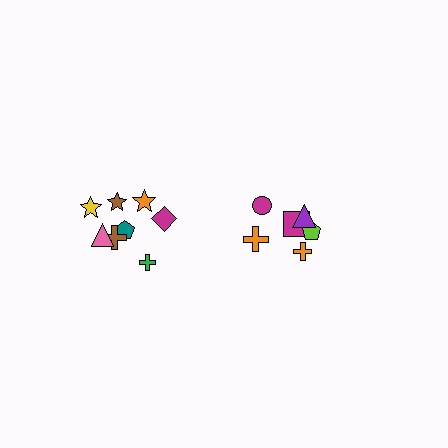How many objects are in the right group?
There are 6 objects.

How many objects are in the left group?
There are 8 objects.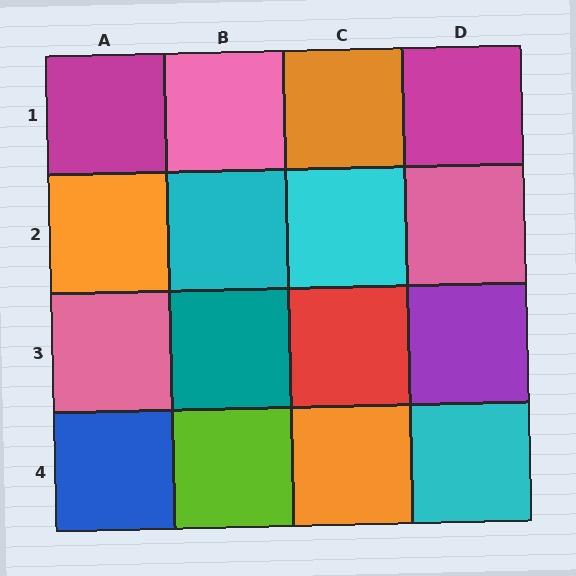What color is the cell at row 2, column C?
Cyan.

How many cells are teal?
1 cell is teal.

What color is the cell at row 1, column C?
Orange.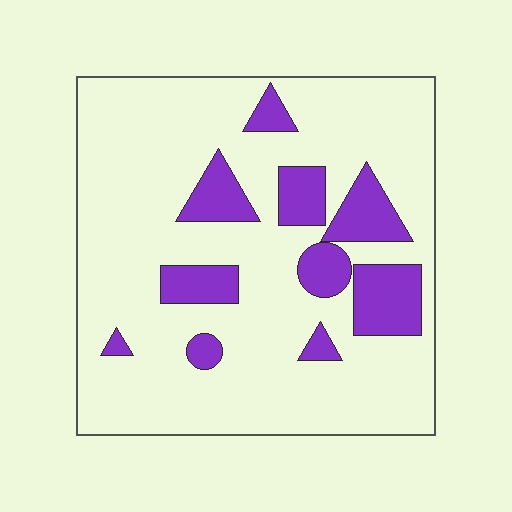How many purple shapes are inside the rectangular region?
10.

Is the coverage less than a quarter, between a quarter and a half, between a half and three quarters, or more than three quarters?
Less than a quarter.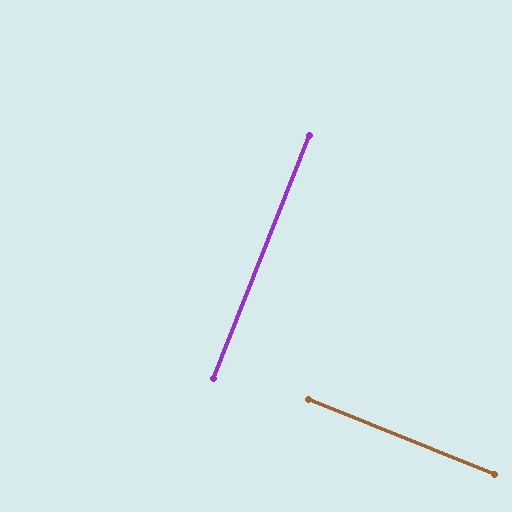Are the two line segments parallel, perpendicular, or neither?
Perpendicular — they meet at approximately 89°.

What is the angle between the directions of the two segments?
Approximately 89 degrees.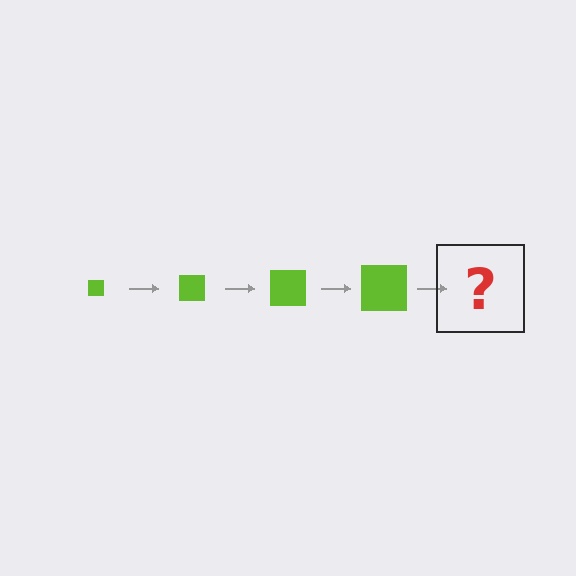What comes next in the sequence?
The next element should be a lime square, larger than the previous one.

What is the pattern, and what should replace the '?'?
The pattern is that the square gets progressively larger each step. The '?' should be a lime square, larger than the previous one.